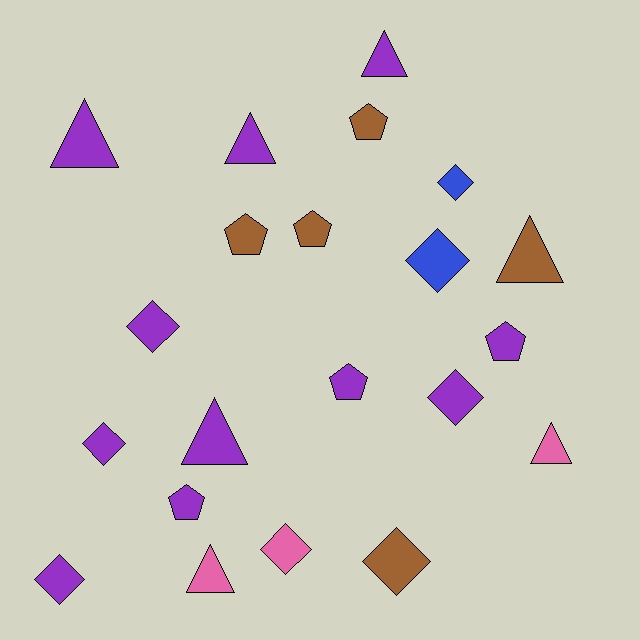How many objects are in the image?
There are 21 objects.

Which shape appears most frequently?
Diamond, with 8 objects.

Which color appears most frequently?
Purple, with 11 objects.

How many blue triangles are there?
There are no blue triangles.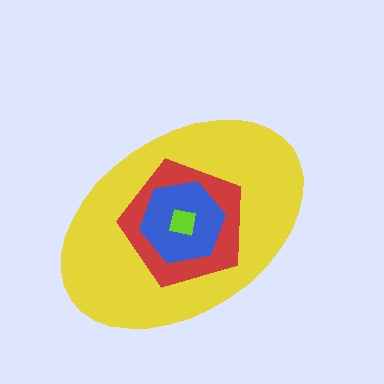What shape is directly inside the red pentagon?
The blue hexagon.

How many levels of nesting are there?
4.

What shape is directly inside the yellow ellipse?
The red pentagon.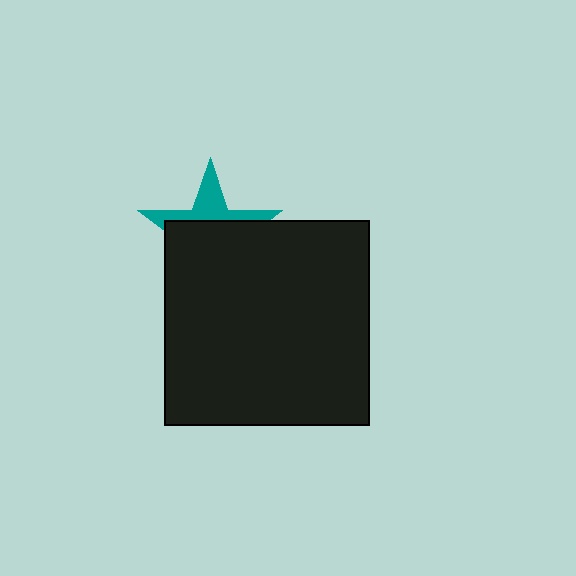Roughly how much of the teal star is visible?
A small part of it is visible (roughly 34%).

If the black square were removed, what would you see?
You would see the complete teal star.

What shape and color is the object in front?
The object in front is a black square.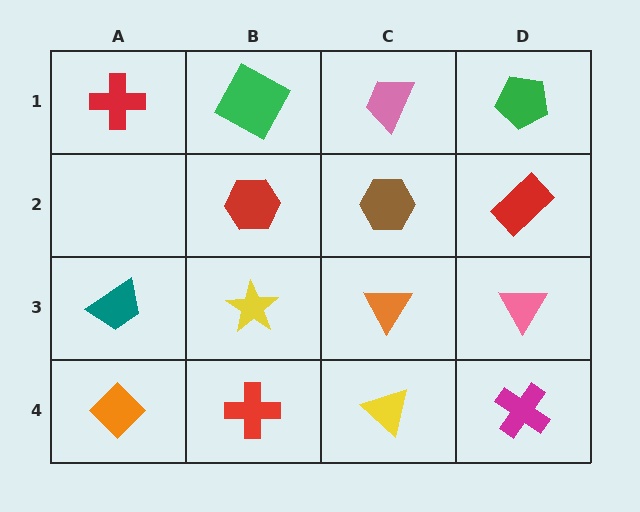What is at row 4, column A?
An orange diamond.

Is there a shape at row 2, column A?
No, that cell is empty.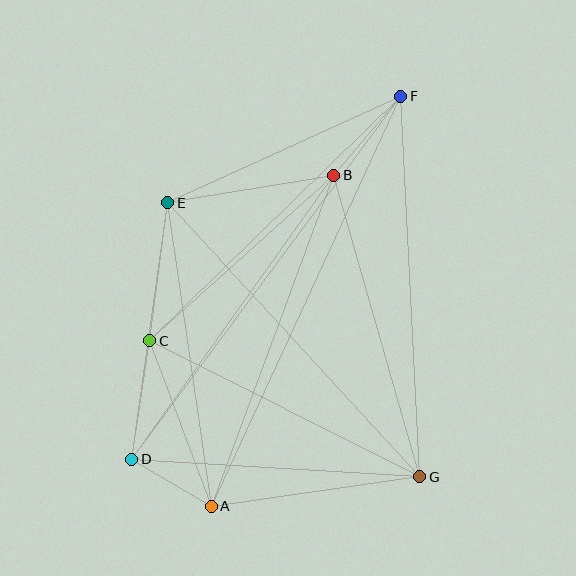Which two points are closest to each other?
Points A and D are closest to each other.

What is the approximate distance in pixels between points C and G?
The distance between C and G is approximately 303 pixels.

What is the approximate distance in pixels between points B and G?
The distance between B and G is approximately 313 pixels.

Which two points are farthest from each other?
Points D and F are farthest from each other.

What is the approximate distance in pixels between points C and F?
The distance between C and F is approximately 350 pixels.